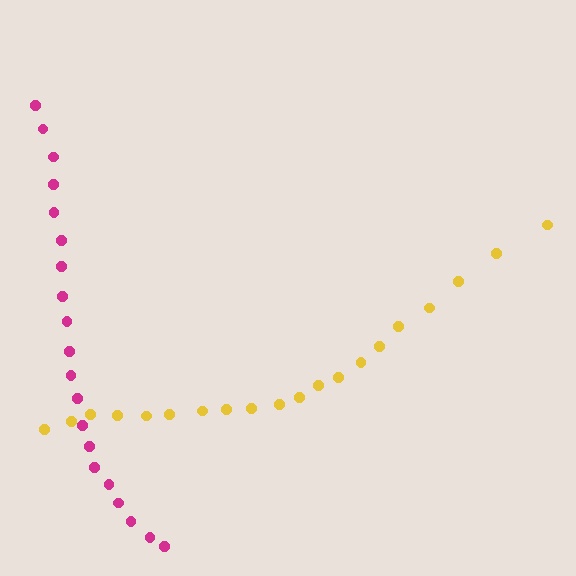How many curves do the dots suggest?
There are 2 distinct paths.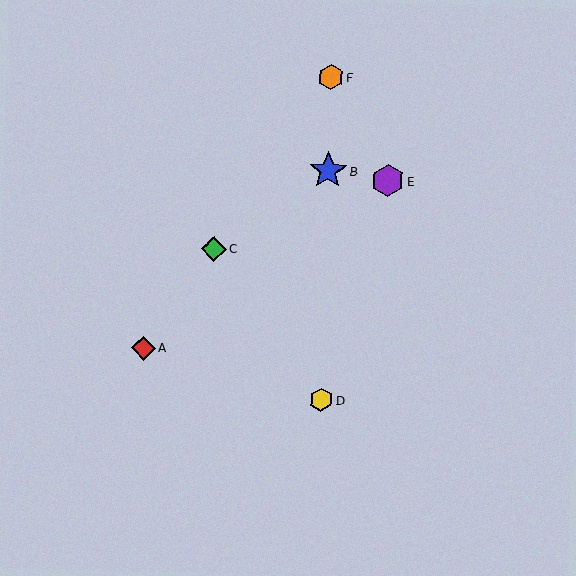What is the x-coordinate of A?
Object A is at x≈143.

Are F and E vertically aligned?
No, F is at x≈331 and E is at x≈388.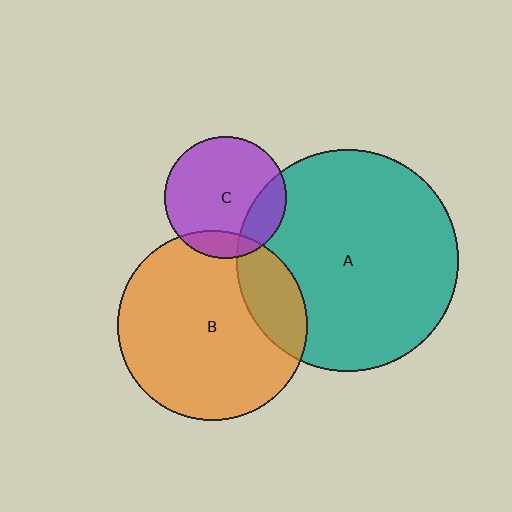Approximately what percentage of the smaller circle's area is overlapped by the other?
Approximately 20%.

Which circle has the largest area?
Circle A (teal).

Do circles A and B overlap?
Yes.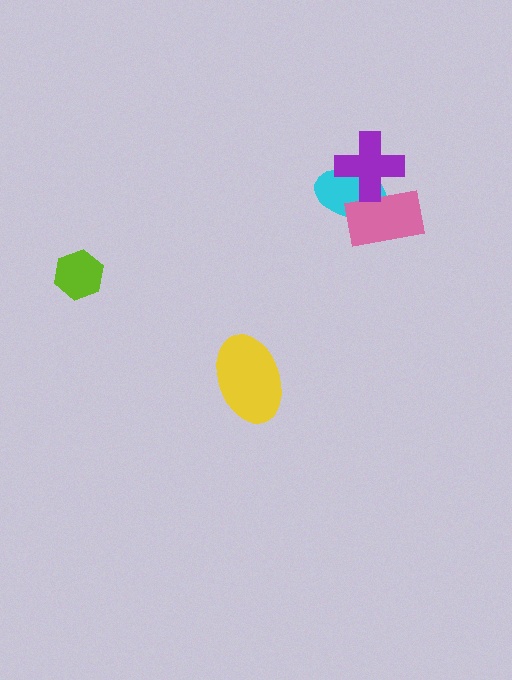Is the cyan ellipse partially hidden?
Yes, it is partially covered by another shape.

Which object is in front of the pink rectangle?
The purple cross is in front of the pink rectangle.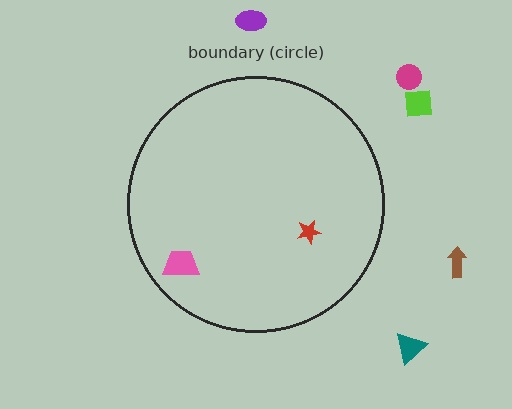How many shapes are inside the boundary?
2 inside, 5 outside.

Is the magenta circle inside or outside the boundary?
Outside.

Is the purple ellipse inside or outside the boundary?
Outside.